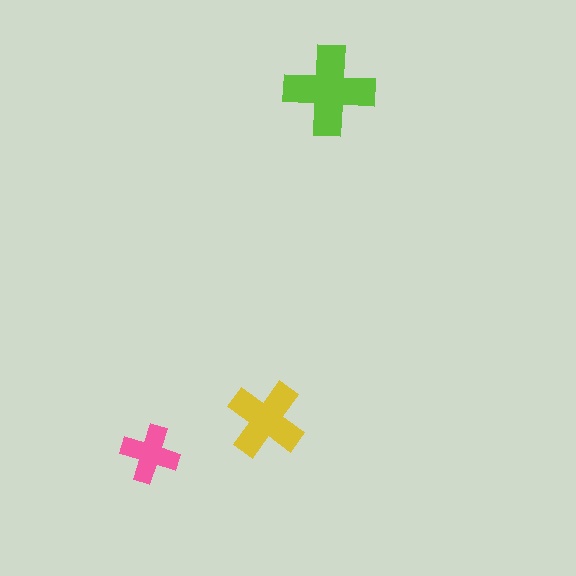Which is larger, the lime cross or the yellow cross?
The lime one.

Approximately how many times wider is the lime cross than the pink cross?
About 1.5 times wider.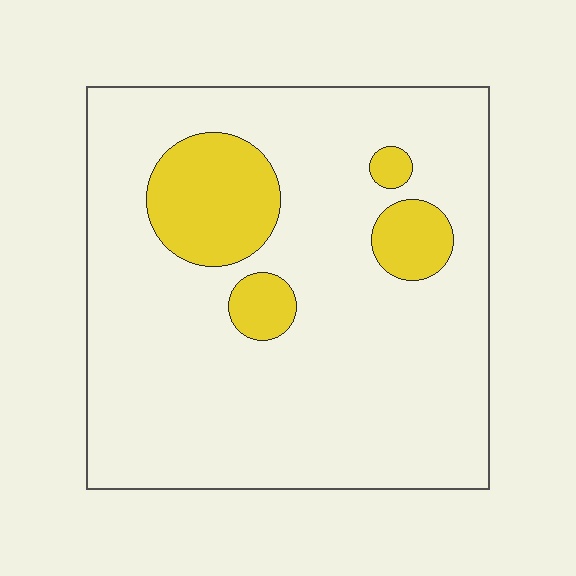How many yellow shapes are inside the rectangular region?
4.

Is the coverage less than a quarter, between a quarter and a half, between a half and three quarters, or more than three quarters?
Less than a quarter.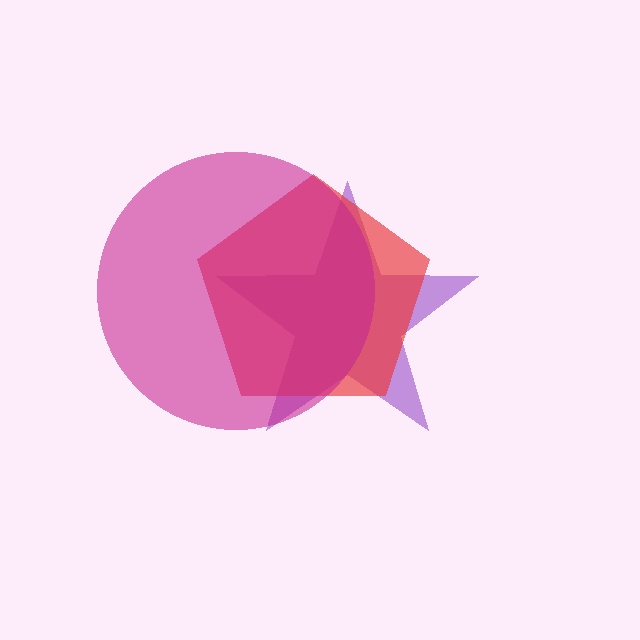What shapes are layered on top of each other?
The layered shapes are: a purple star, a red pentagon, a magenta circle.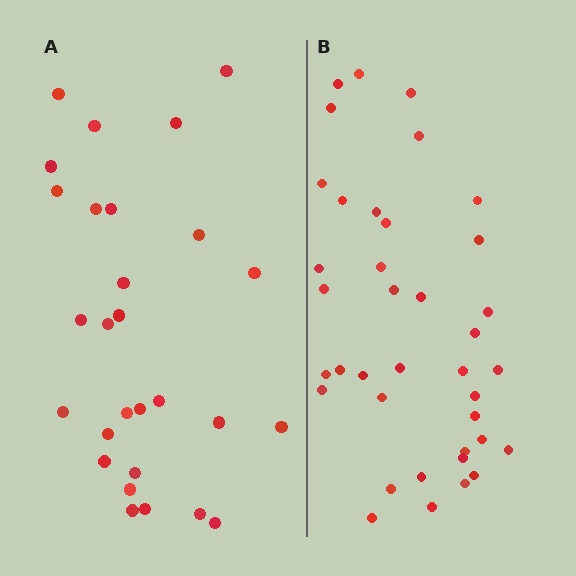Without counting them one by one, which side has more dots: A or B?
Region B (the right region) has more dots.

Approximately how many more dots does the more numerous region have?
Region B has roughly 10 or so more dots than region A.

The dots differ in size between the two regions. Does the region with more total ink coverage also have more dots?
No. Region A has more total ink coverage because its dots are larger, but region B actually contains more individual dots. Total area can be misleading — the number of items is what matters here.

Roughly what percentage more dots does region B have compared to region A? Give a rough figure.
About 35% more.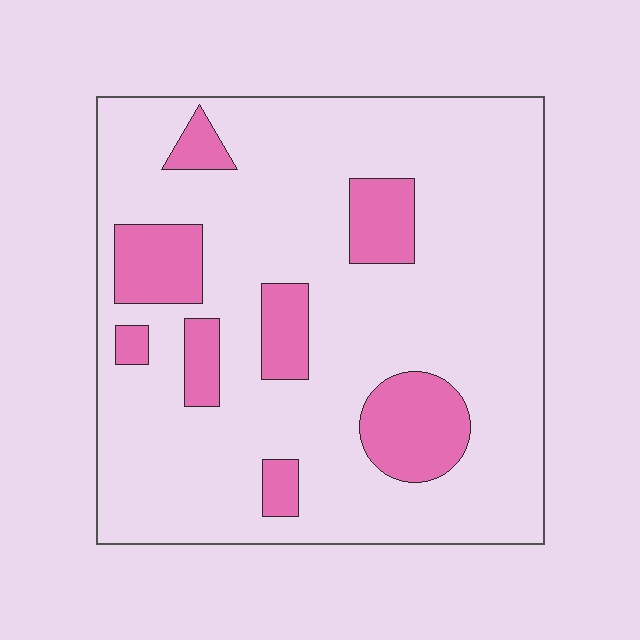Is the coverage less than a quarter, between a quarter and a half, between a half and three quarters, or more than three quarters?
Less than a quarter.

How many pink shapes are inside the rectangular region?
8.